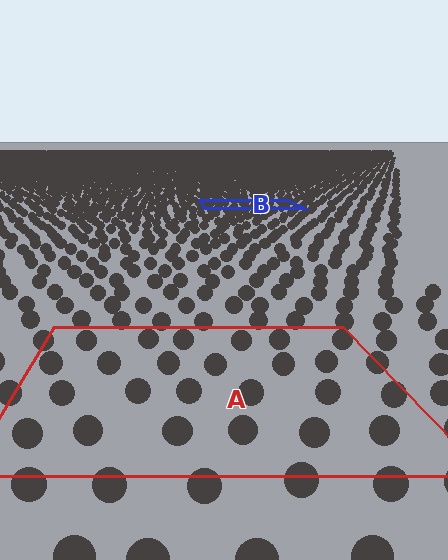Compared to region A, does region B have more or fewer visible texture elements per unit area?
Region B has more texture elements per unit area — they are packed more densely because it is farther away.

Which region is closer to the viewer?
Region A is closer. The texture elements there are larger and more spread out.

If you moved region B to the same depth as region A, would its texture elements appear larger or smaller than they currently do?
They would appear larger. At a closer depth, the same texture elements are projected at a bigger on-screen size.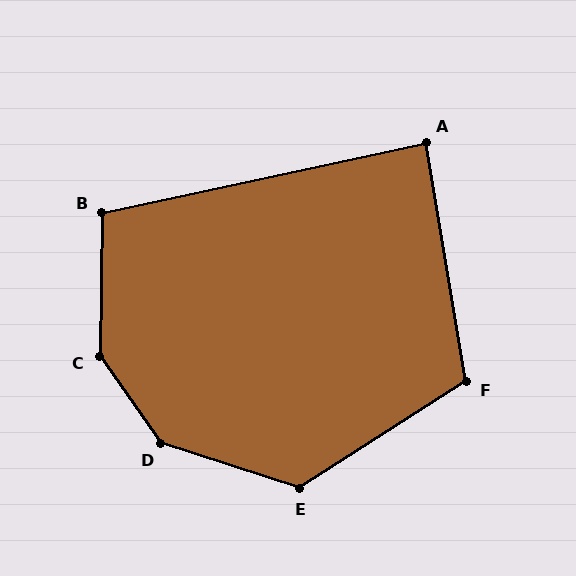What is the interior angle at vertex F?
Approximately 114 degrees (obtuse).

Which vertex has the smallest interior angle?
A, at approximately 87 degrees.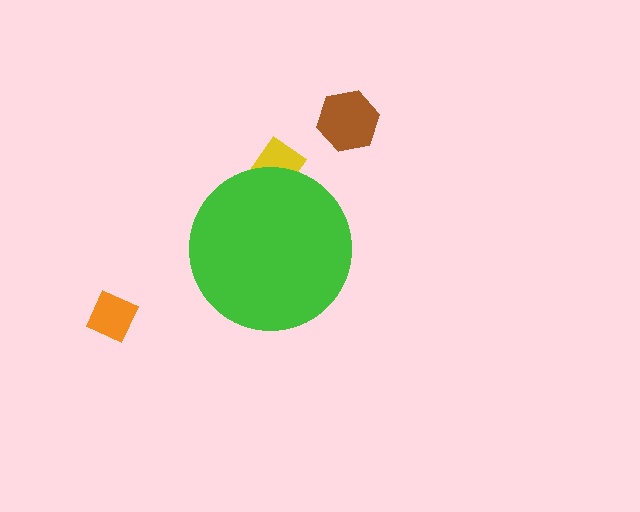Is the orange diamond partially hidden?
No, the orange diamond is fully visible.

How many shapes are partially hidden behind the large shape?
1 shape is partially hidden.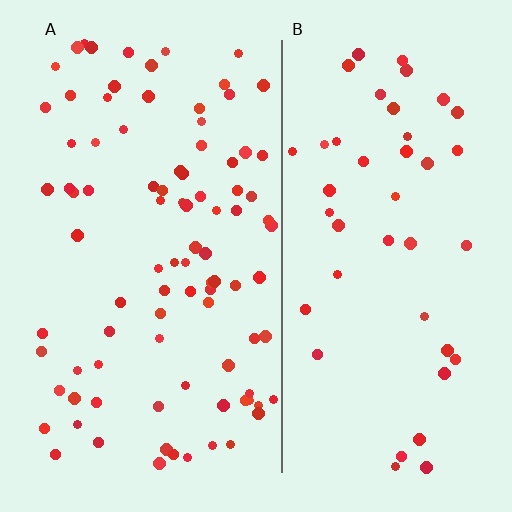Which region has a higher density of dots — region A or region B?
A (the left).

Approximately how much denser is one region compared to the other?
Approximately 2.1× — region A over region B.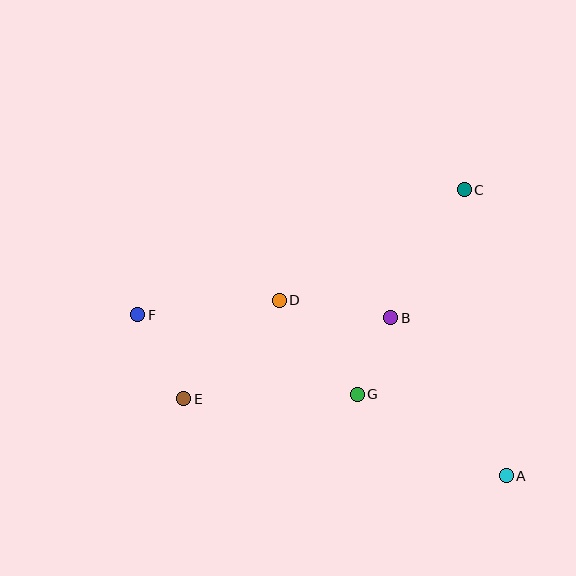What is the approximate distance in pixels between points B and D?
The distance between B and D is approximately 113 pixels.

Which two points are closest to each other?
Points B and G are closest to each other.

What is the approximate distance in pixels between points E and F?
The distance between E and F is approximately 96 pixels.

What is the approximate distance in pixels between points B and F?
The distance between B and F is approximately 253 pixels.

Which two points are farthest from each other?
Points A and F are farthest from each other.